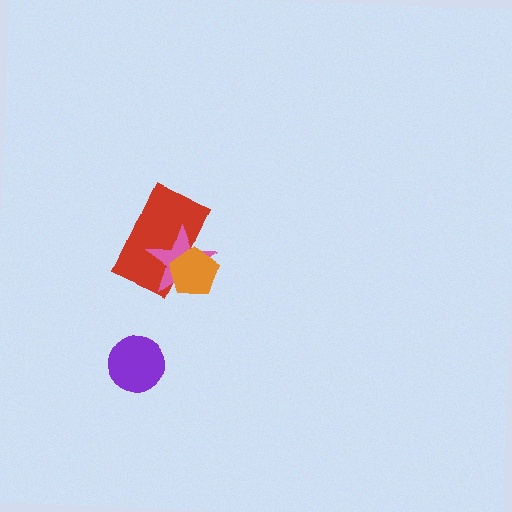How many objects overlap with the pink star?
2 objects overlap with the pink star.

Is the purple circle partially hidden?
No, no other shape covers it.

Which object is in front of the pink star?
The orange pentagon is in front of the pink star.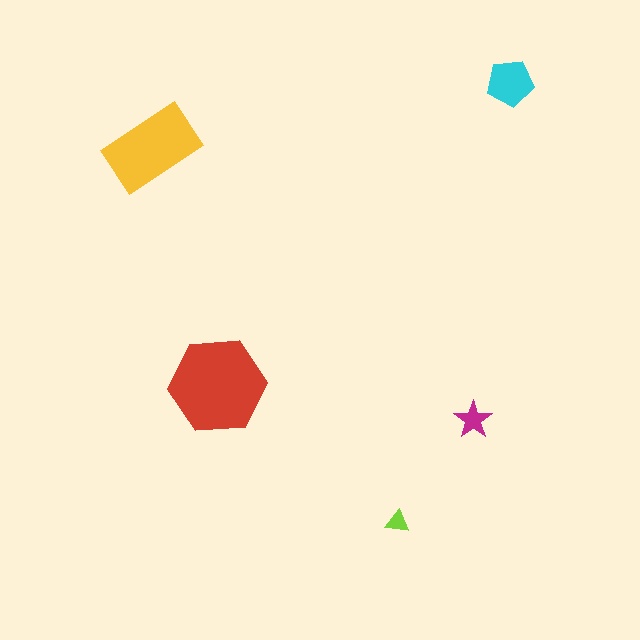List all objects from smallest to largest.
The lime triangle, the magenta star, the cyan pentagon, the yellow rectangle, the red hexagon.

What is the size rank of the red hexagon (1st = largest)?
1st.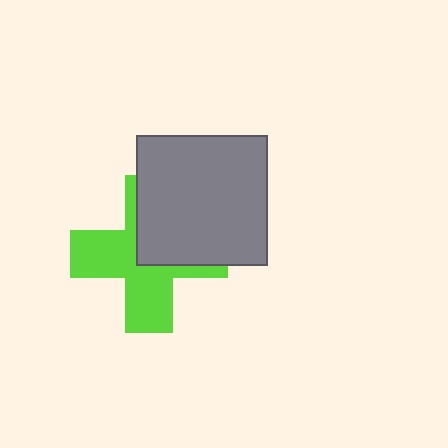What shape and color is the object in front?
The object in front is a gray rectangle.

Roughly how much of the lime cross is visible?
About half of it is visible (roughly 58%).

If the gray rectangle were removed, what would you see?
You would see the complete lime cross.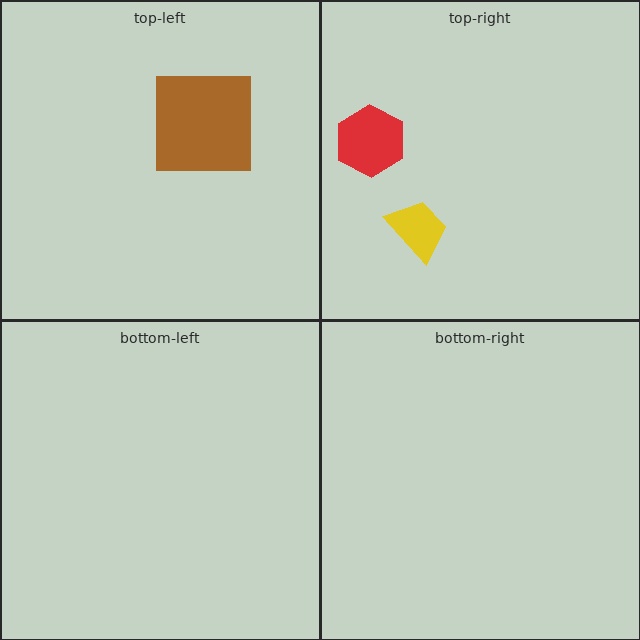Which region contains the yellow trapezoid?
The top-right region.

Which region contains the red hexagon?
The top-right region.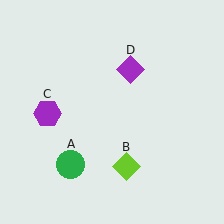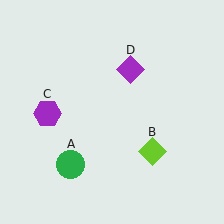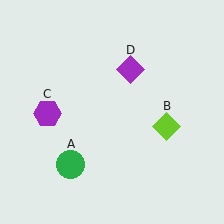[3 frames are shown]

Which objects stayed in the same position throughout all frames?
Green circle (object A) and purple hexagon (object C) and purple diamond (object D) remained stationary.